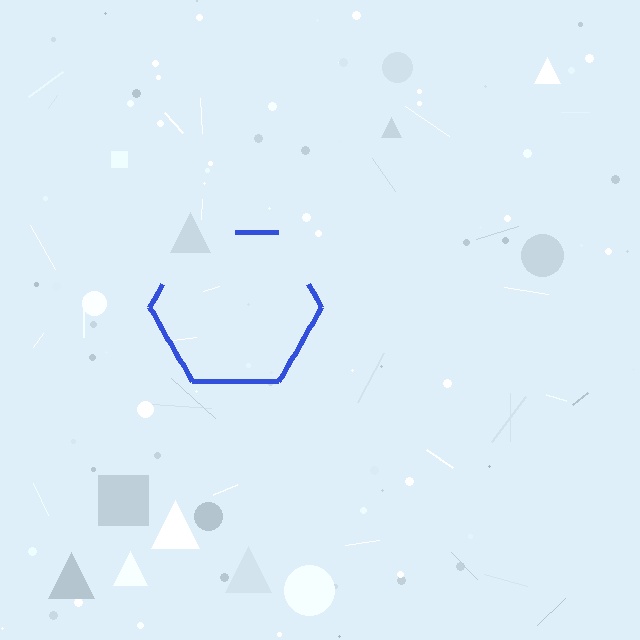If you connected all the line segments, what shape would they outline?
They would outline a hexagon.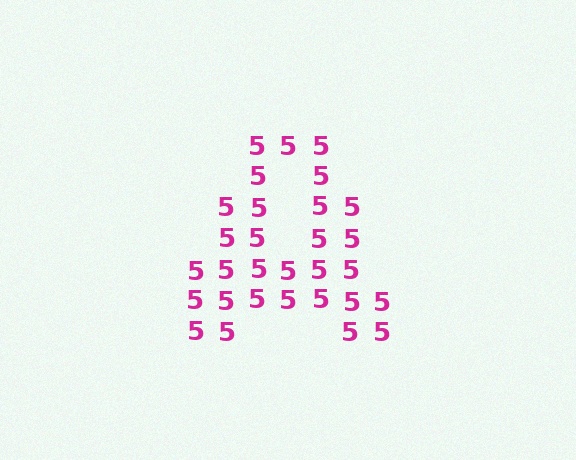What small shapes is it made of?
It is made of small digit 5's.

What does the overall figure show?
The overall figure shows the letter A.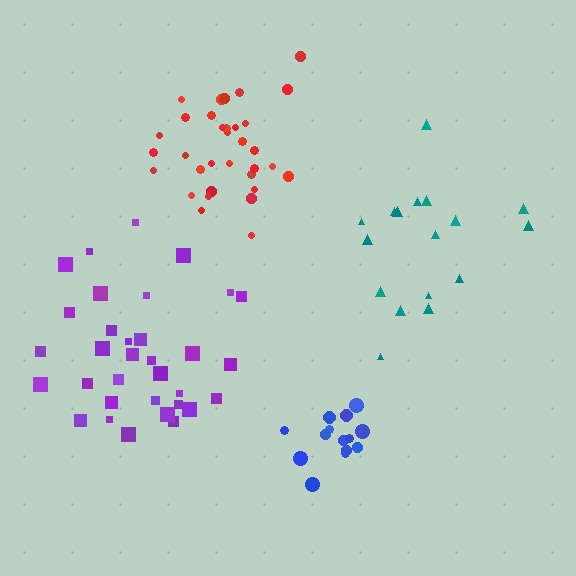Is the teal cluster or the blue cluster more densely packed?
Blue.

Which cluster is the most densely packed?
Red.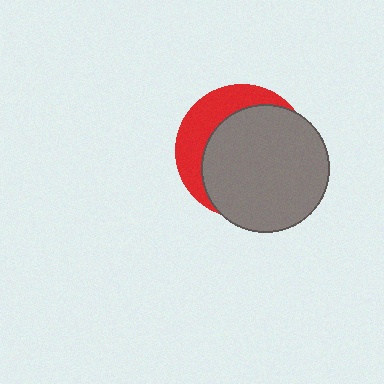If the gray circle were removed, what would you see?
You would see the complete red circle.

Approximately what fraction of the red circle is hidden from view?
Roughly 69% of the red circle is hidden behind the gray circle.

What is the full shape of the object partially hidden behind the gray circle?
The partially hidden object is a red circle.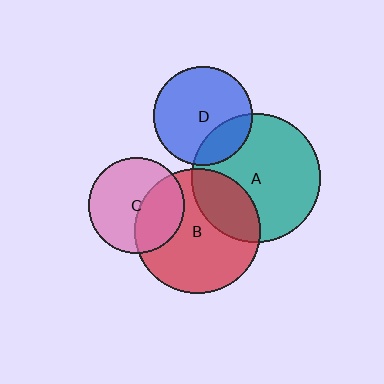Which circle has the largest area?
Circle A (teal).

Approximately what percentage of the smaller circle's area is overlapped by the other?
Approximately 25%.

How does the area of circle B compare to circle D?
Approximately 1.6 times.